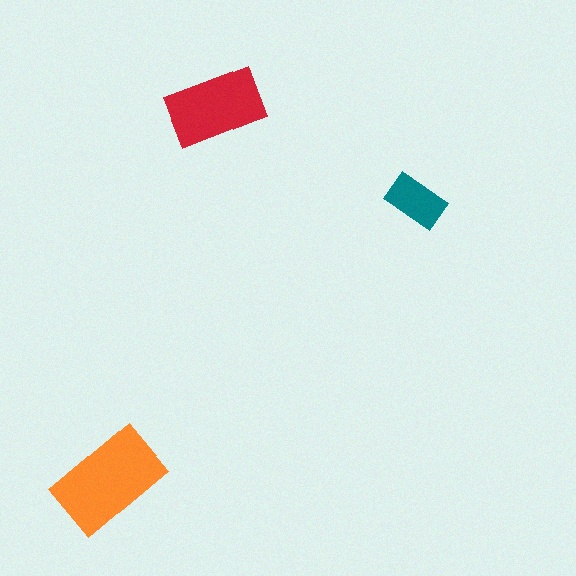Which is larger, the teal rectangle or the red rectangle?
The red one.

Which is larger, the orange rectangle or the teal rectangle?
The orange one.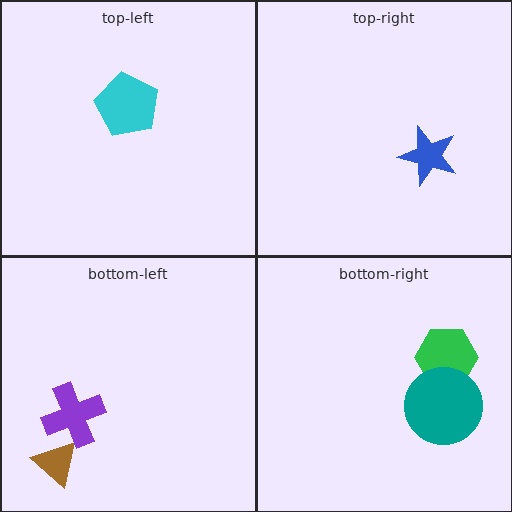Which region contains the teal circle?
The bottom-right region.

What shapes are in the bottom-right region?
The green hexagon, the teal circle.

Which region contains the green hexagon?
The bottom-right region.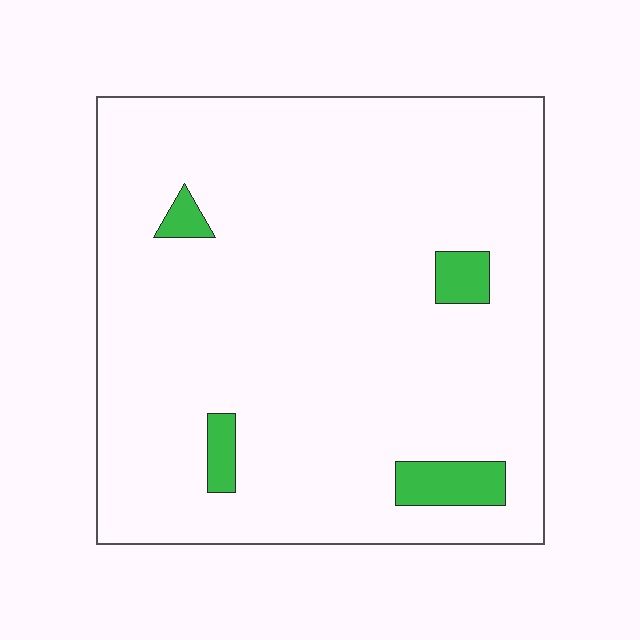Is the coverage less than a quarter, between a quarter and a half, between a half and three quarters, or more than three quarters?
Less than a quarter.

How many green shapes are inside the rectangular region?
4.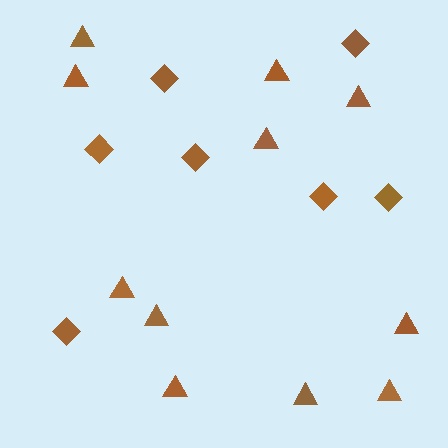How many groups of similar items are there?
There are 2 groups: one group of diamonds (7) and one group of triangles (11).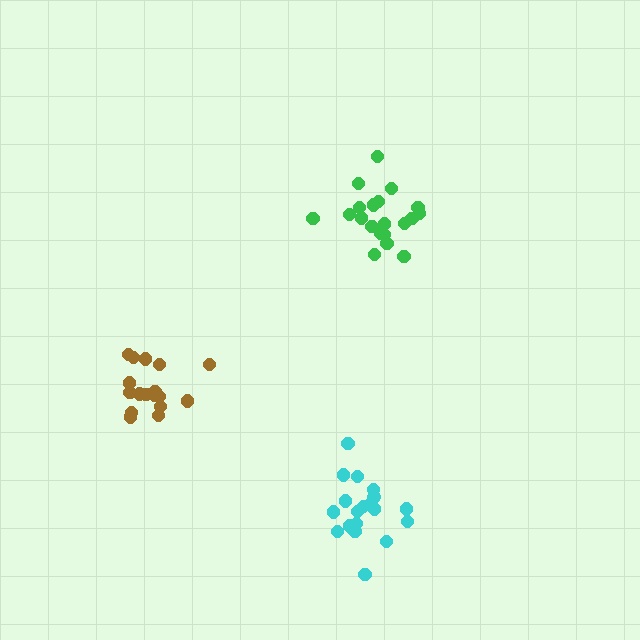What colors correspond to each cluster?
The clusters are colored: green, brown, cyan.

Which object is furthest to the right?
The green cluster is rightmost.